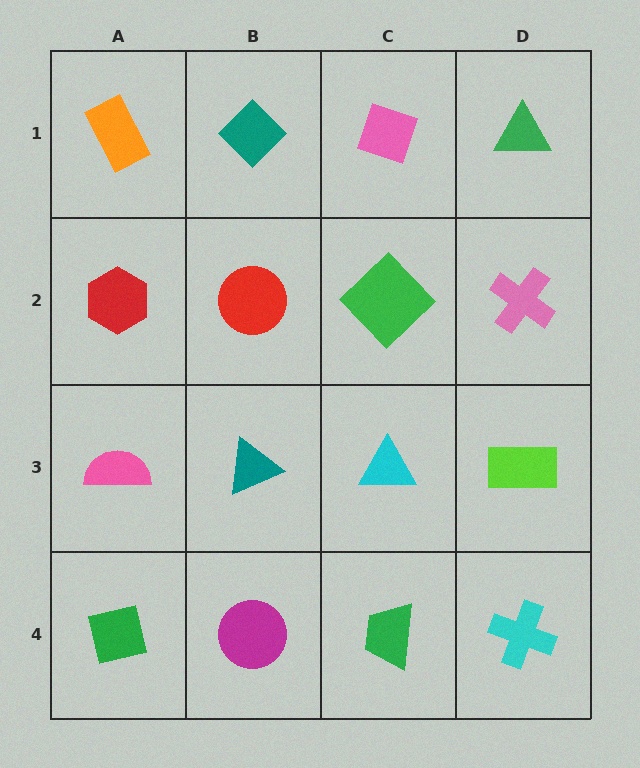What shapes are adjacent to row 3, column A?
A red hexagon (row 2, column A), a green square (row 4, column A), a teal triangle (row 3, column B).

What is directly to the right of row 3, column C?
A lime rectangle.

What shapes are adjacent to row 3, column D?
A pink cross (row 2, column D), a cyan cross (row 4, column D), a cyan triangle (row 3, column C).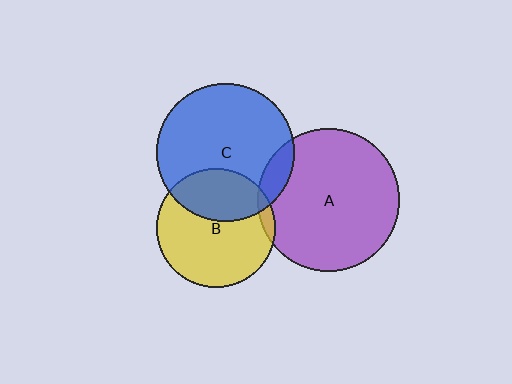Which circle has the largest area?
Circle A (purple).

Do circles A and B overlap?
Yes.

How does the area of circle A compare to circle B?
Approximately 1.4 times.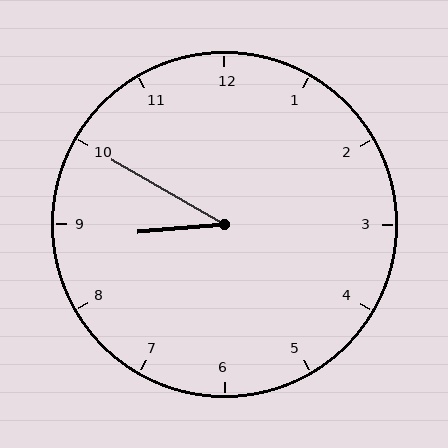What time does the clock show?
8:50.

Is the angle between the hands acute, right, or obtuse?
It is acute.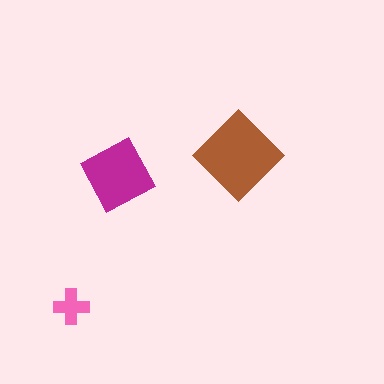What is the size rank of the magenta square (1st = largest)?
2nd.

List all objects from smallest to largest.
The pink cross, the magenta square, the brown diamond.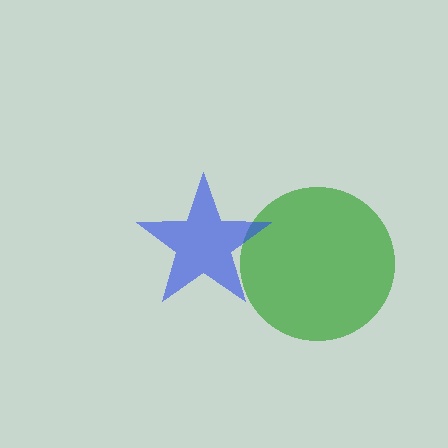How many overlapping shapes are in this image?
There are 2 overlapping shapes in the image.